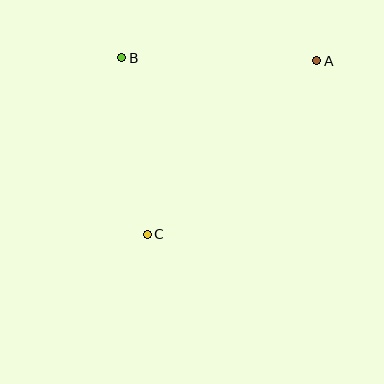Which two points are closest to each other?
Points B and C are closest to each other.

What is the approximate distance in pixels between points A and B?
The distance between A and B is approximately 195 pixels.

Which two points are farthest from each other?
Points A and C are farthest from each other.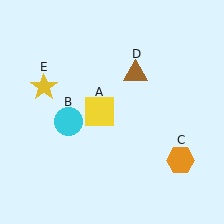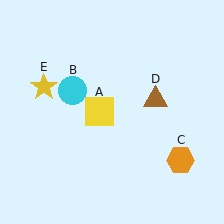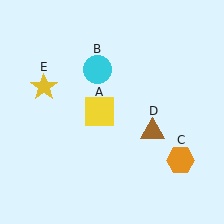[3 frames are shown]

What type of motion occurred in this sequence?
The cyan circle (object B), brown triangle (object D) rotated clockwise around the center of the scene.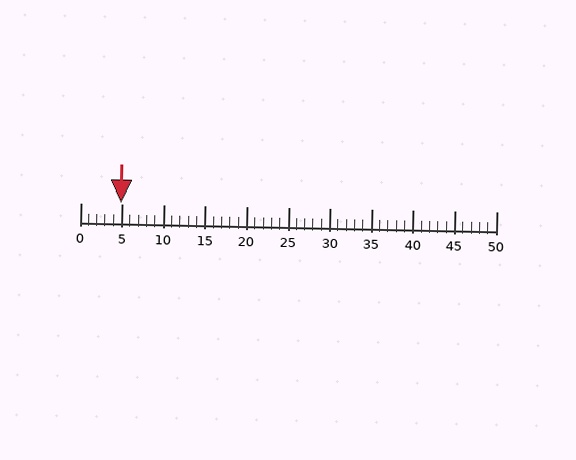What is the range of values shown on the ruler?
The ruler shows values from 0 to 50.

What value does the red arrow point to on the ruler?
The red arrow points to approximately 5.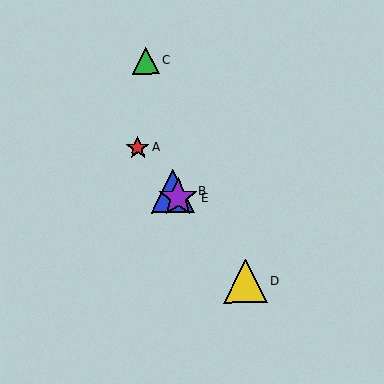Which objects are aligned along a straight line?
Objects A, B, D, E are aligned along a straight line.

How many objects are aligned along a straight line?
4 objects (A, B, D, E) are aligned along a straight line.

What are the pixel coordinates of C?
Object C is at (146, 61).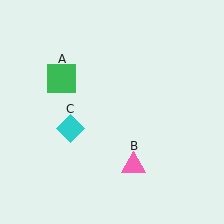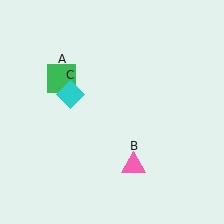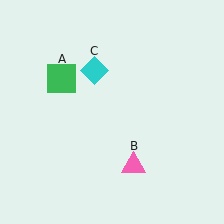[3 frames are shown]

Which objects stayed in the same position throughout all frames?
Green square (object A) and pink triangle (object B) remained stationary.